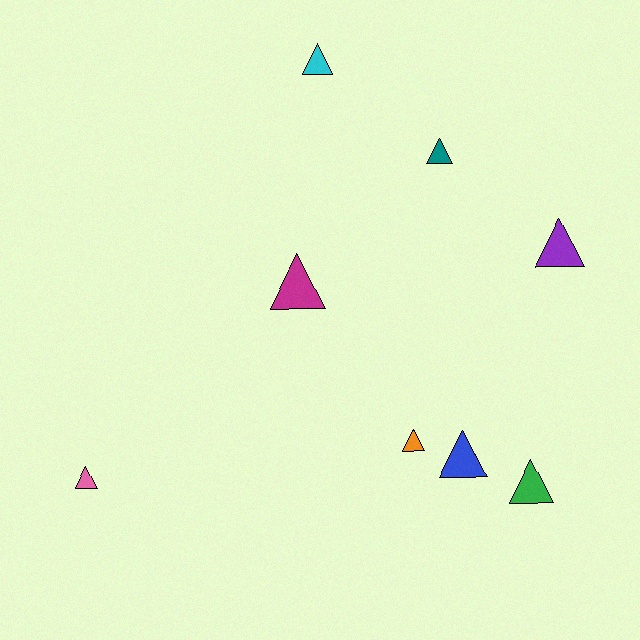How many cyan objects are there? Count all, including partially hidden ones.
There is 1 cyan object.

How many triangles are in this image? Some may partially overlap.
There are 8 triangles.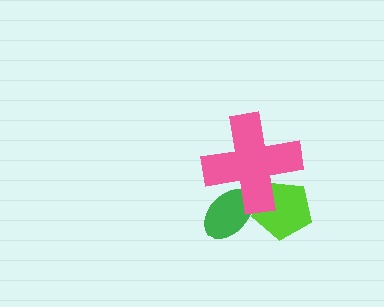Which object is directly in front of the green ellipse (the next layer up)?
The lime pentagon is directly in front of the green ellipse.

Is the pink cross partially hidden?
No, no other shape covers it.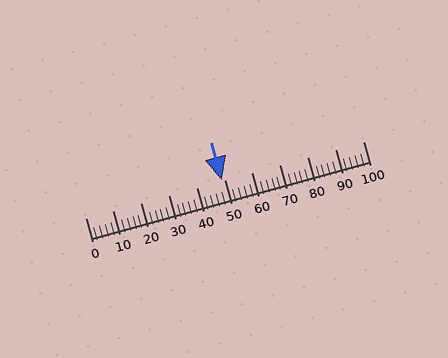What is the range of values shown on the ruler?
The ruler shows values from 0 to 100.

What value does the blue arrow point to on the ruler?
The blue arrow points to approximately 49.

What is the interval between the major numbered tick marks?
The major tick marks are spaced 10 units apart.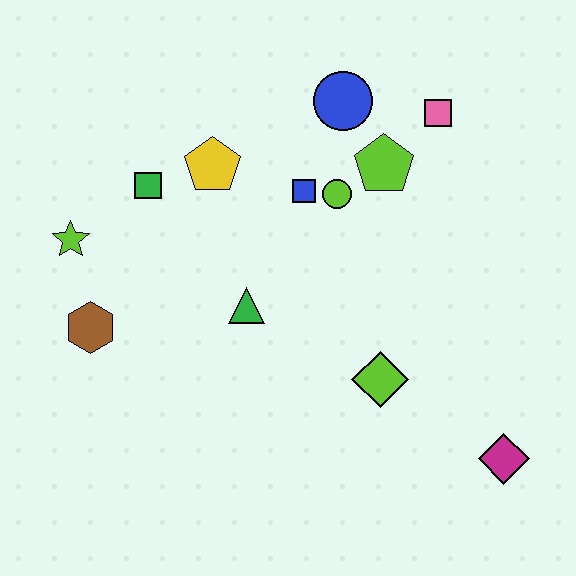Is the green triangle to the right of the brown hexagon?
Yes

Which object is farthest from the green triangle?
The magenta diamond is farthest from the green triangle.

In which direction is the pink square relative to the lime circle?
The pink square is to the right of the lime circle.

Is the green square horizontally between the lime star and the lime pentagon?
Yes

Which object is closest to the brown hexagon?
The lime star is closest to the brown hexagon.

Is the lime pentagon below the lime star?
No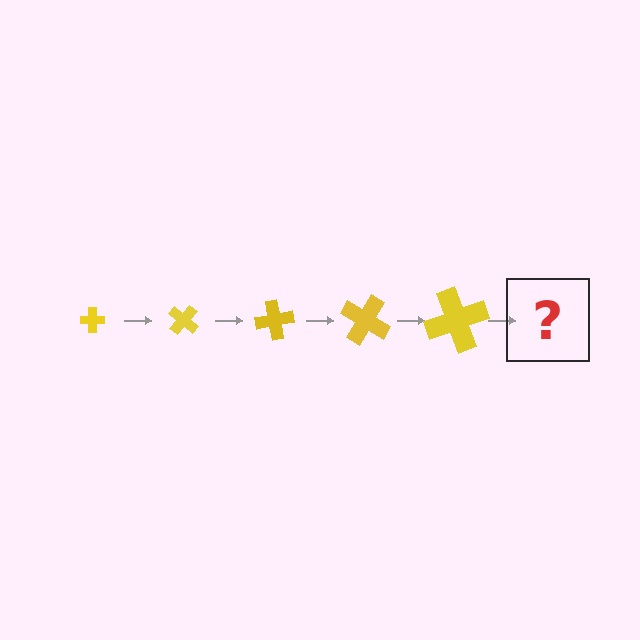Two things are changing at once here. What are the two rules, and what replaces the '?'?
The two rules are that the cross grows larger each step and it rotates 40 degrees each step. The '?' should be a cross, larger than the previous one and rotated 200 degrees from the start.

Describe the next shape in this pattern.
It should be a cross, larger than the previous one and rotated 200 degrees from the start.